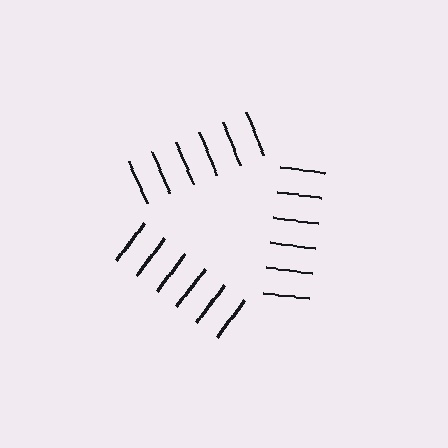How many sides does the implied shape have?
3 sides — the line-ends trace a triangle.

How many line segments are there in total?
18 — 6 along each of the 3 edges.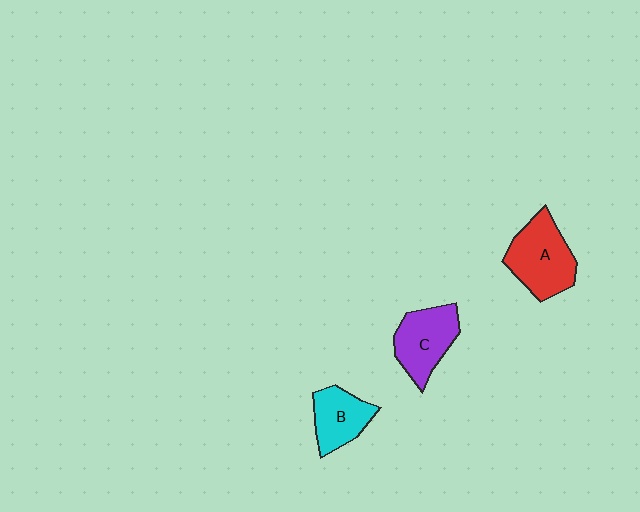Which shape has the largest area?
Shape A (red).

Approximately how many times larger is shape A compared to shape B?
Approximately 1.4 times.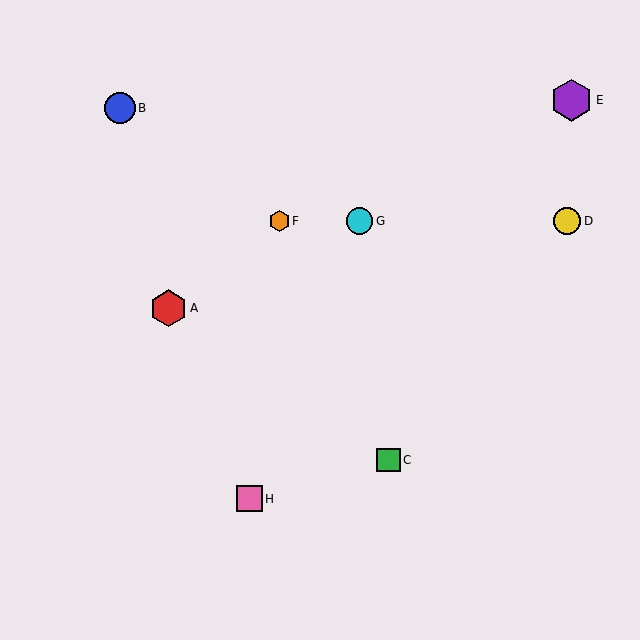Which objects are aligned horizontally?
Objects D, F, G are aligned horizontally.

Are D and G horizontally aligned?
Yes, both are at y≈221.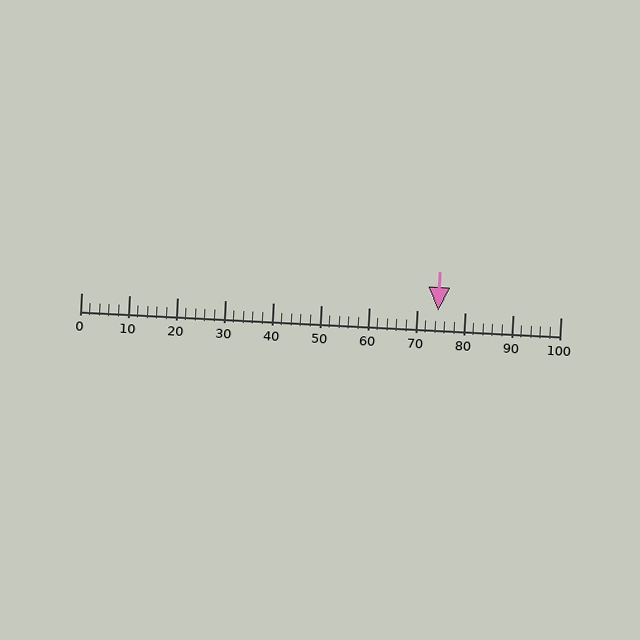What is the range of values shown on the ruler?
The ruler shows values from 0 to 100.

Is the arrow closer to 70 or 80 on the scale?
The arrow is closer to 70.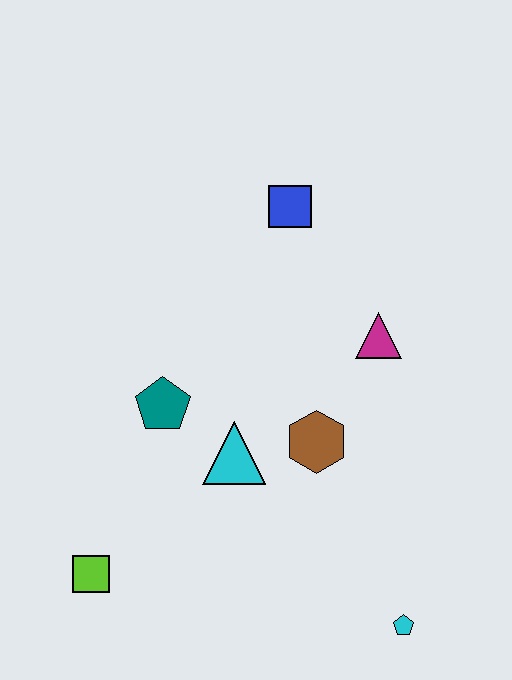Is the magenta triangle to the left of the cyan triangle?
No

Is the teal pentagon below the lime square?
No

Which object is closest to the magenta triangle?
The brown hexagon is closest to the magenta triangle.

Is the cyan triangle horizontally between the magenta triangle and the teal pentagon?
Yes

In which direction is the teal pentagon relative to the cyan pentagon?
The teal pentagon is to the left of the cyan pentagon.